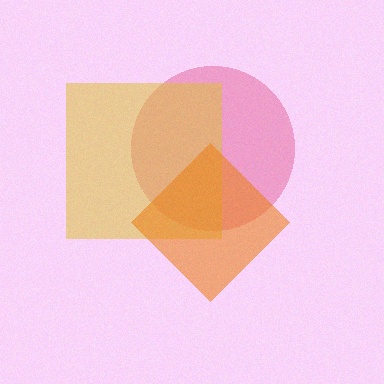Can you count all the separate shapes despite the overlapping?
Yes, there are 3 separate shapes.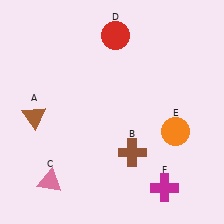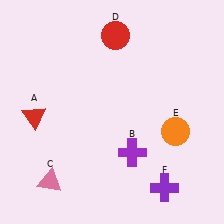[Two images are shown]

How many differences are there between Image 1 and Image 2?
There are 3 differences between the two images.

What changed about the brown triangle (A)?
In Image 1, A is brown. In Image 2, it changed to red.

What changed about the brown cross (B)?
In Image 1, B is brown. In Image 2, it changed to purple.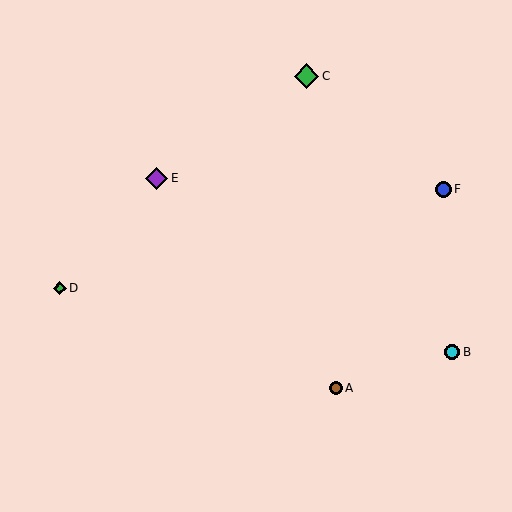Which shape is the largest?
The green diamond (labeled C) is the largest.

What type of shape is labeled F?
Shape F is a blue circle.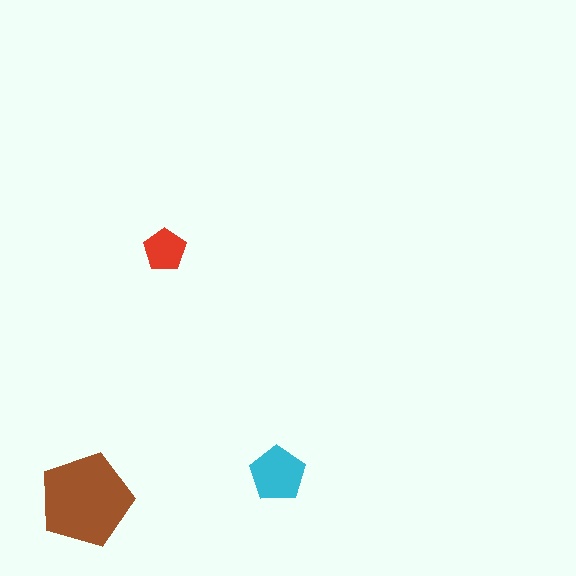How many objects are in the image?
There are 3 objects in the image.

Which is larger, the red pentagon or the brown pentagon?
The brown one.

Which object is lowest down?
The brown pentagon is bottommost.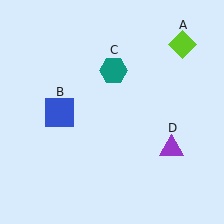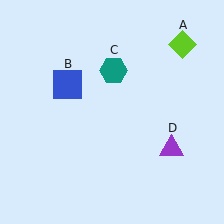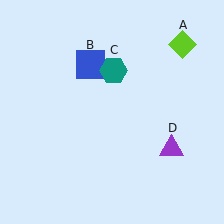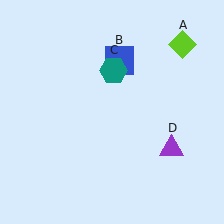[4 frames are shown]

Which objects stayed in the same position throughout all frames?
Lime diamond (object A) and teal hexagon (object C) and purple triangle (object D) remained stationary.